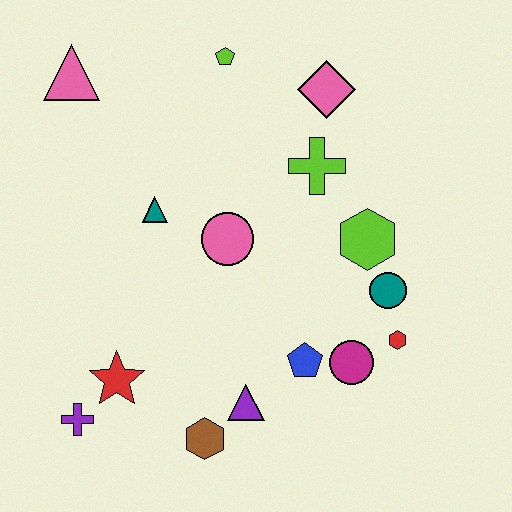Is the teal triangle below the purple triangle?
No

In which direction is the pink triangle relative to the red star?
The pink triangle is above the red star.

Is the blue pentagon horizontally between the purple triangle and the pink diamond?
Yes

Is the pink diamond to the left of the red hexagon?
Yes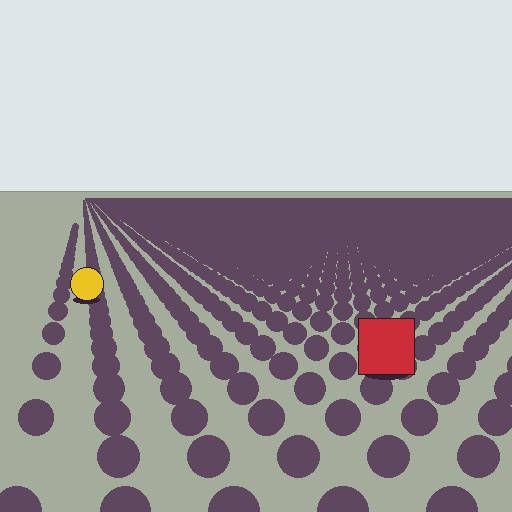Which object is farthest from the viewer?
The yellow circle is farthest from the viewer. It appears smaller and the ground texture around it is denser.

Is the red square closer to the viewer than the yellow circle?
Yes. The red square is closer — you can tell from the texture gradient: the ground texture is coarser near it.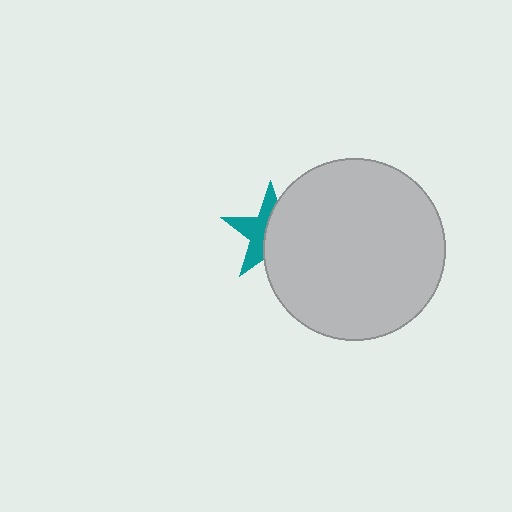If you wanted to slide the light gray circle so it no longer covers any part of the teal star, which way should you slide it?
Slide it right — that is the most direct way to separate the two shapes.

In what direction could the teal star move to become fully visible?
The teal star could move left. That would shift it out from behind the light gray circle entirely.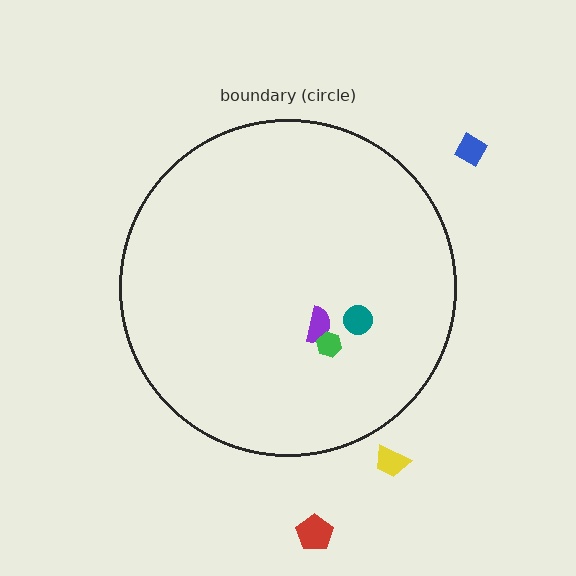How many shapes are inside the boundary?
3 inside, 3 outside.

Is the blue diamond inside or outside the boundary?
Outside.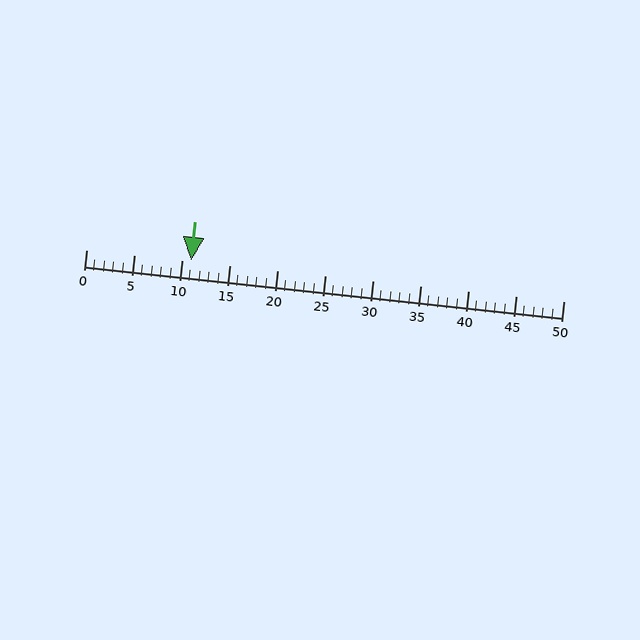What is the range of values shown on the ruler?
The ruler shows values from 0 to 50.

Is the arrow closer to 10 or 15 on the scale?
The arrow is closer to 10.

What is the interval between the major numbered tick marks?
The major tick marks are spaced 5 units apart.